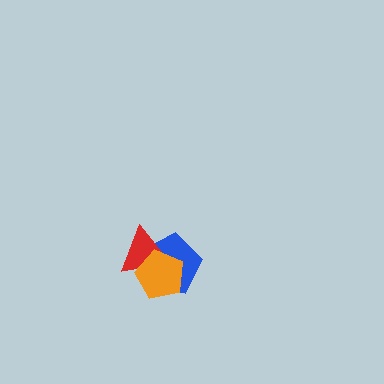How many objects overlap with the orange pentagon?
2 objects overlap with the orange pentagon.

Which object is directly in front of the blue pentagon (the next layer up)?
The red triangle is directly in front of the blue pentagon.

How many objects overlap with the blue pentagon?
2 objects overlap with the blue pentagon.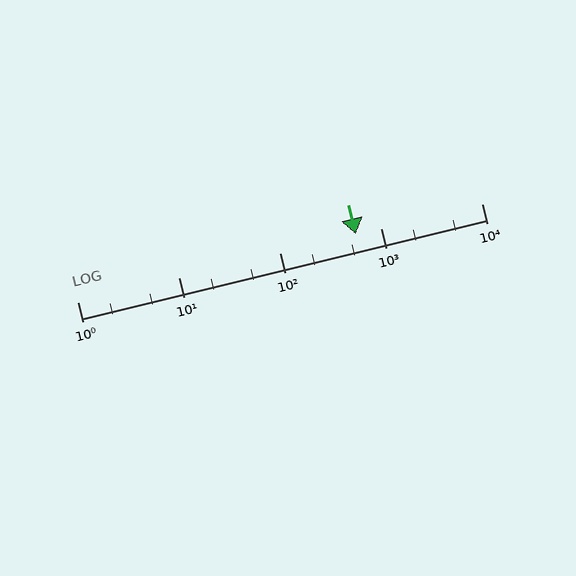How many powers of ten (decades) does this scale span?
The scale spans 4 decades, from 1 to 10000.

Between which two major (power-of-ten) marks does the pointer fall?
The pointer is between 100 and 1000.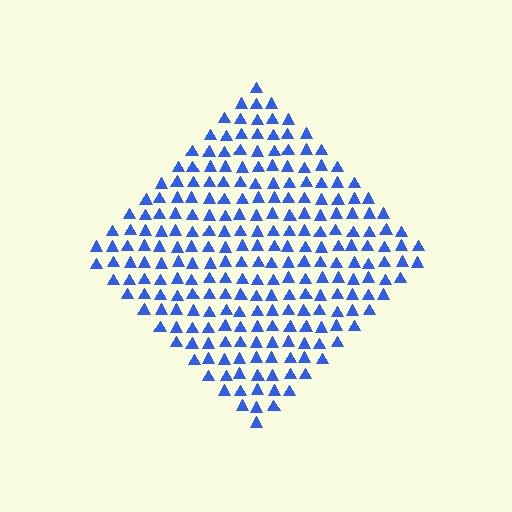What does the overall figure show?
The overall figure shows a diamond.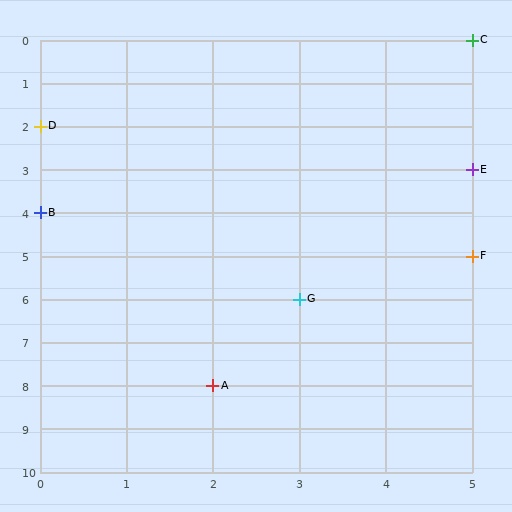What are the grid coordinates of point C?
Point C is at grid coordinates (5, 0).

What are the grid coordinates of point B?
Point B is at grid coordinates (0, 4).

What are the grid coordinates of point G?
Point G is at grid coordinates (3, 6).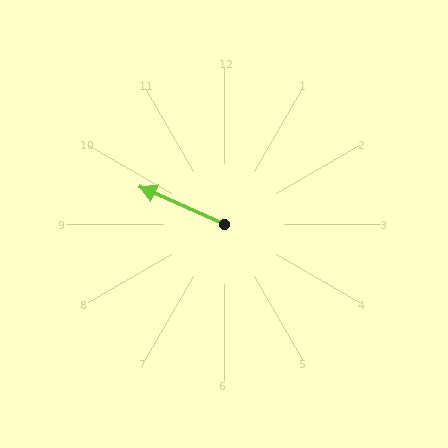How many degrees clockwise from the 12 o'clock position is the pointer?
Approximately 294 degrees.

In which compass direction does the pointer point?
Northwest.